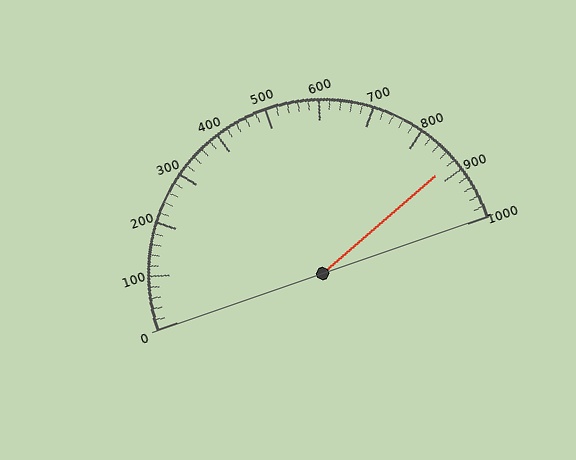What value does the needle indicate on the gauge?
The needle indicates approximately 880.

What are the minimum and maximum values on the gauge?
The gauge ranges from 0 to 1000.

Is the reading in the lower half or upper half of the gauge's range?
The reading is in the upper half of the range (0 to 1000).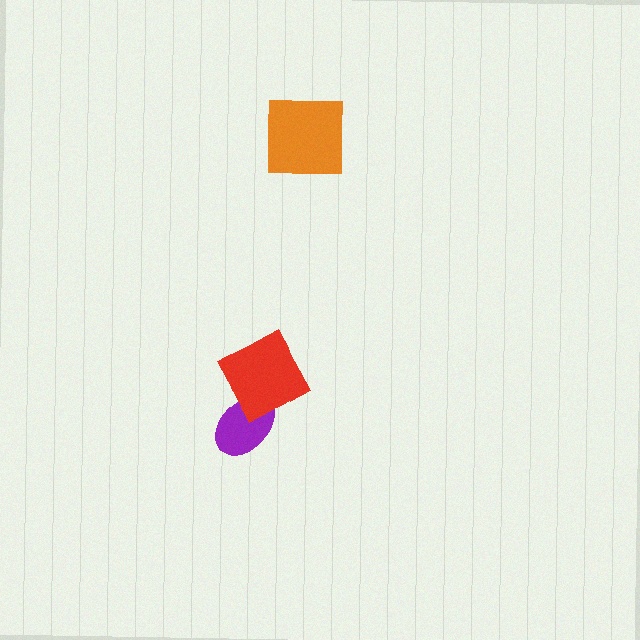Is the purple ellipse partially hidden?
Yes, it is partially covered by another shape.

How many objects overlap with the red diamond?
1 object overlaps with the red diamond.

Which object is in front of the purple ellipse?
The red diamond is in front of the purple ellipse.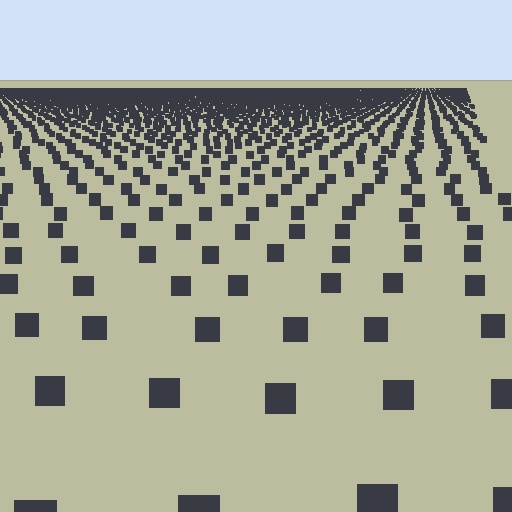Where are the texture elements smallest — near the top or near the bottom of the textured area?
Near the top.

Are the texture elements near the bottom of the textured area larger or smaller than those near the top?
Larger. Near the bottom, elements are closer to the viewer and appear at a bigger on-screen size.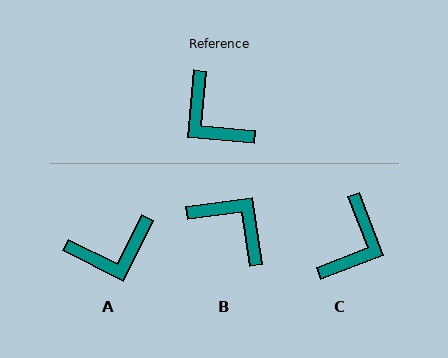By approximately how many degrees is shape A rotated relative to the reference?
Approximately 69 degrees counter-clockwise.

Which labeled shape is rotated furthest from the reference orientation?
B, about 166 degrees away.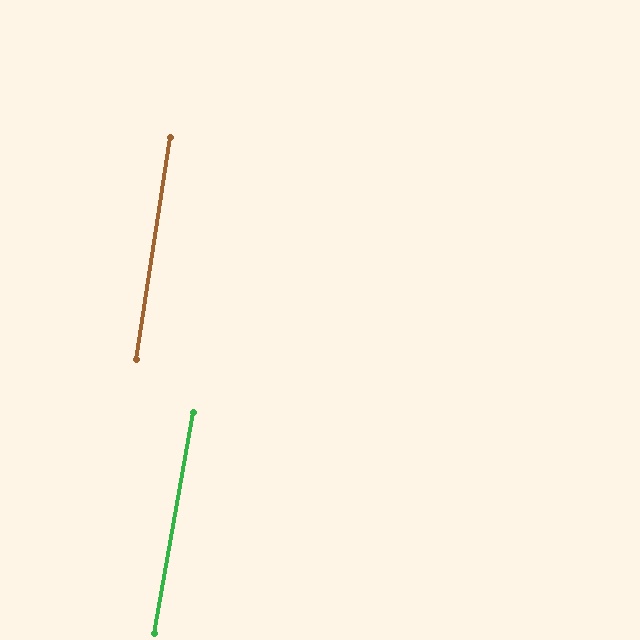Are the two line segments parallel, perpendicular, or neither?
Parallel — their directions differ by only 1.6°.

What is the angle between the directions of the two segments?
Approximately 2 degrees.